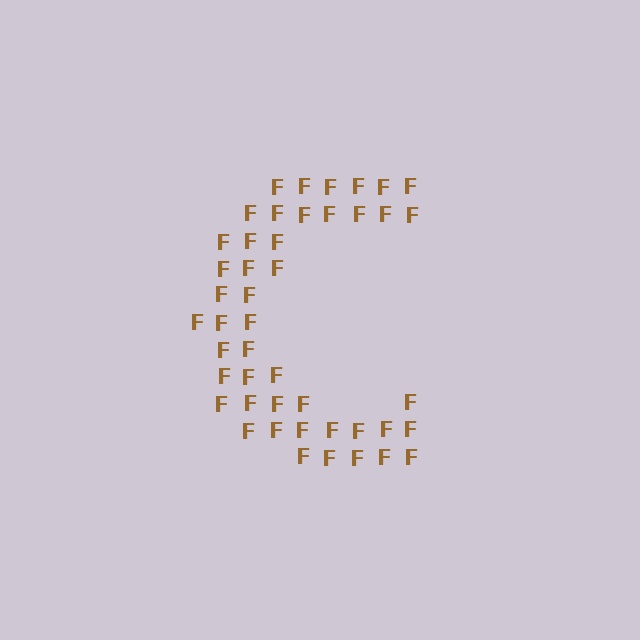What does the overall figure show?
The overall figure shows the letter C.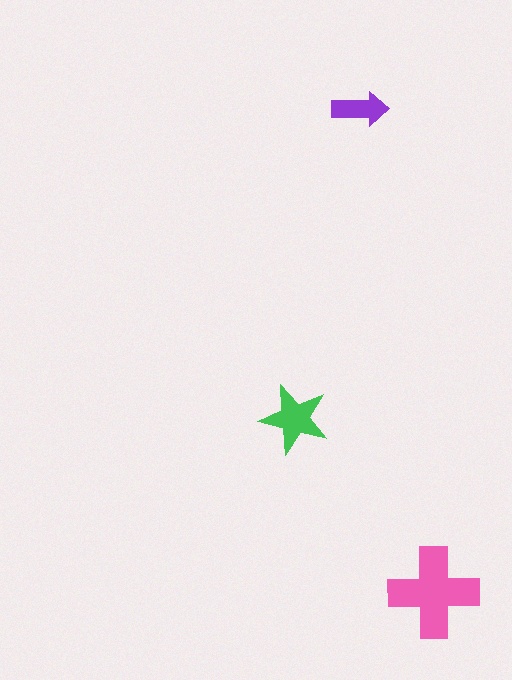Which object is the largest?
The pink cross.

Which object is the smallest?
The purple arrow.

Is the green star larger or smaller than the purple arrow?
Larger.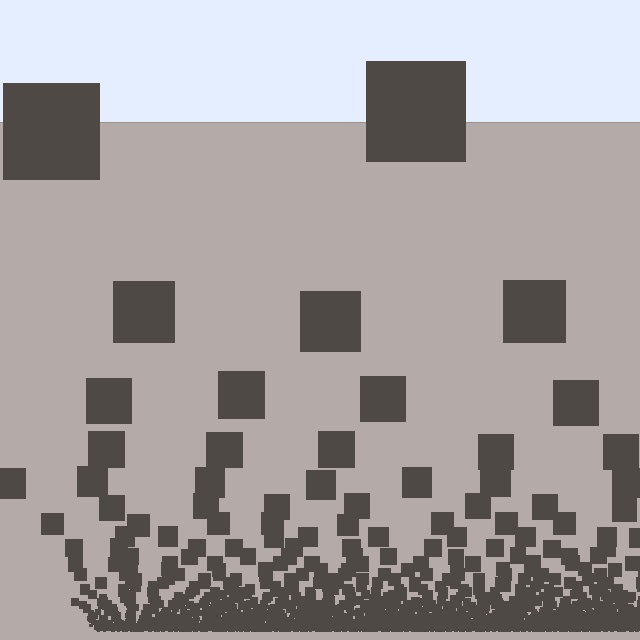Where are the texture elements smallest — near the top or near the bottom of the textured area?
Near the bottom.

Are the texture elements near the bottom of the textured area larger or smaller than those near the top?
Smaller. The gradient is inverted — elements near the bottom are smaller and denser.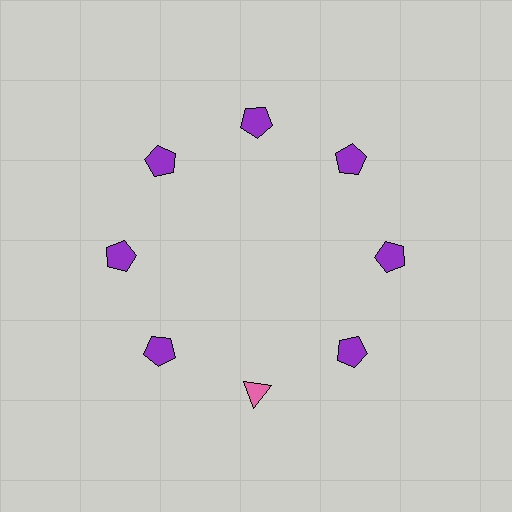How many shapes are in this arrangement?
There are 8 shapes arranged in a ring pattern.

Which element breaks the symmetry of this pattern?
The pink triangle at roughly the 6 o'clock position breaks the symmetry. All other shapes are purple pentagons.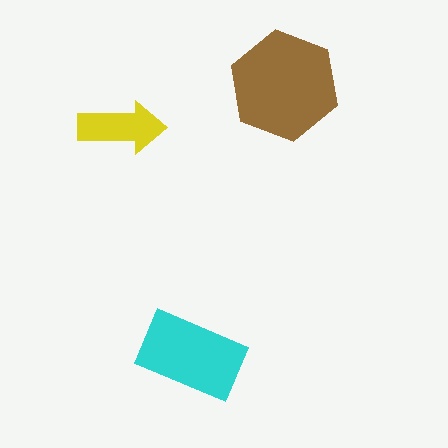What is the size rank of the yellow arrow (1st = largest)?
3rd.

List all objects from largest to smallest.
The brown hexagon, the cyan rectangle, the yellow arrow.